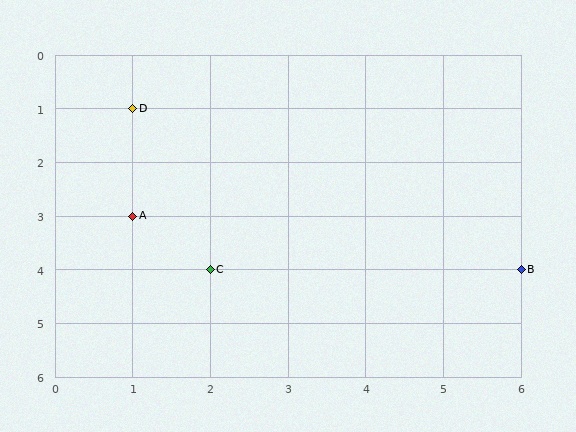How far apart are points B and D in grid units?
Points B and D are 5 columns and 3 rows apart (about 5.8 grid units diagonally).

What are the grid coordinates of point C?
Point C is at grid coordinates (2, 4).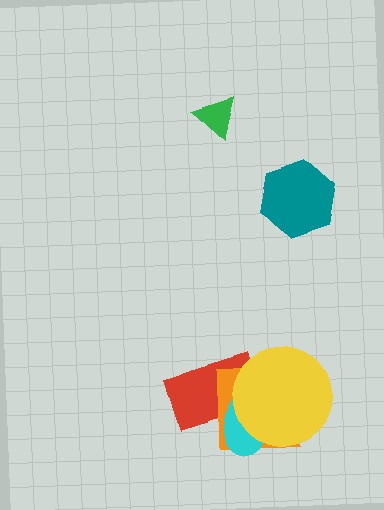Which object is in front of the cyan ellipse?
The yellow circle is in front of the cyan ellipse.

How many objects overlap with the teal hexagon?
0 objects overlap with the teal hexagon.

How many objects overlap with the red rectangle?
3 objects overlap with the red rectangle.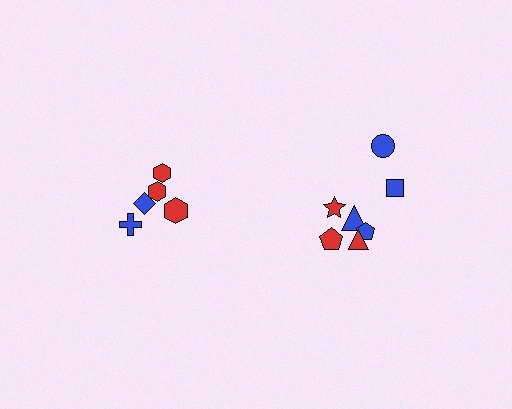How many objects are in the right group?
There are 7 objects.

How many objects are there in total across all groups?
There are 12 objects.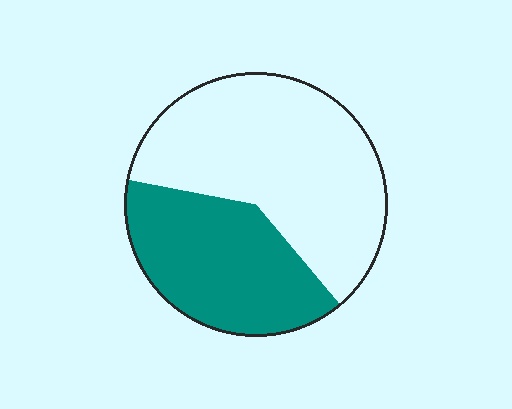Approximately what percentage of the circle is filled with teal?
Approximately 40%.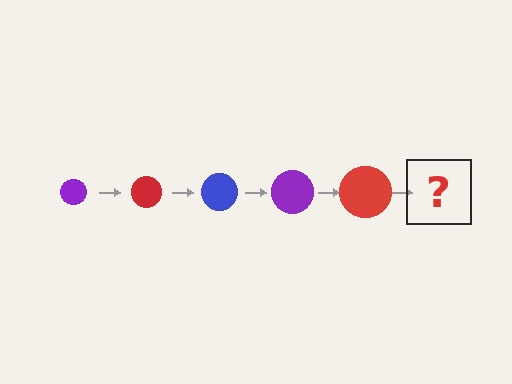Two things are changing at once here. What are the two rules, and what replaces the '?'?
The two rules are that the circle grows larger each step and the color cycles through purple, red, and blue. The '?' should be a blue circle, larger than the previous one.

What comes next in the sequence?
The next element should be a blue circle, larger than the previous one.